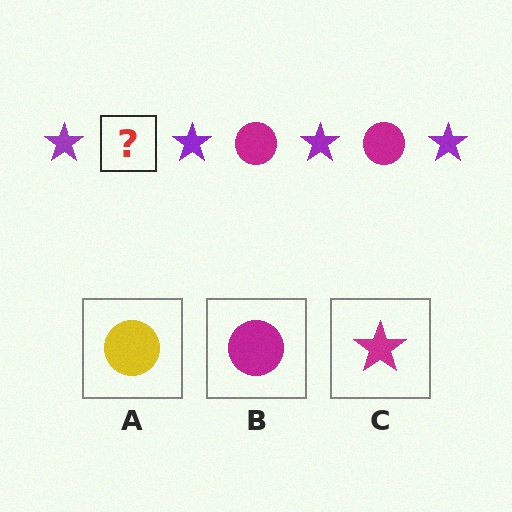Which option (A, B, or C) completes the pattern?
B.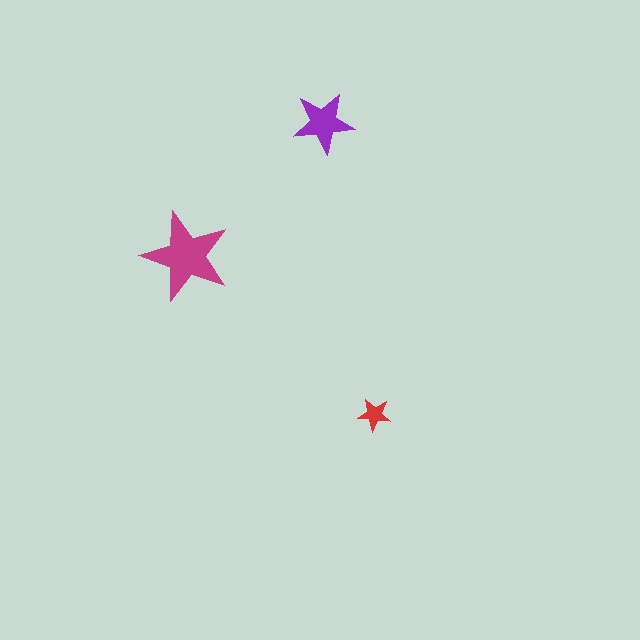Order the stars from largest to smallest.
the magenta one, the purple one, the red one.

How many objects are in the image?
There are 3 objects in the image.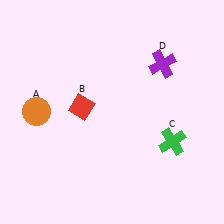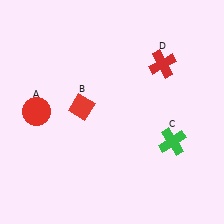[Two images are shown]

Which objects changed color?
A changed from orange to red. D changed from purple to red.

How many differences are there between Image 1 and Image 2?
There are 2 differences between the two images.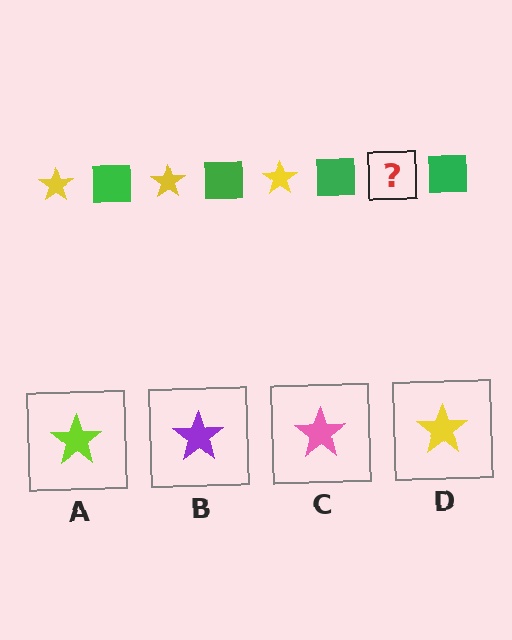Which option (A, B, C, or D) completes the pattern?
D.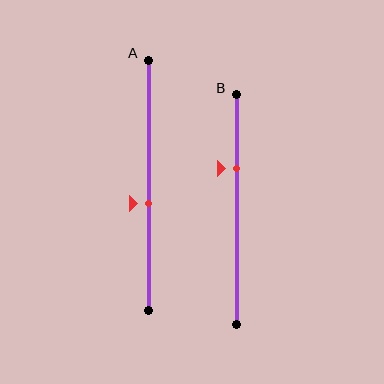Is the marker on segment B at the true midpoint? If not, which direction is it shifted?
No, the marker on segment B is shifted upward by about 18% of the segment length.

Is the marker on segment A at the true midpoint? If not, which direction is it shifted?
No, the marker on segment A is shifted downward by about 7% of the segment length.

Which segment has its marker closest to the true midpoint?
Segment A has its marker closest to the true midpoint.